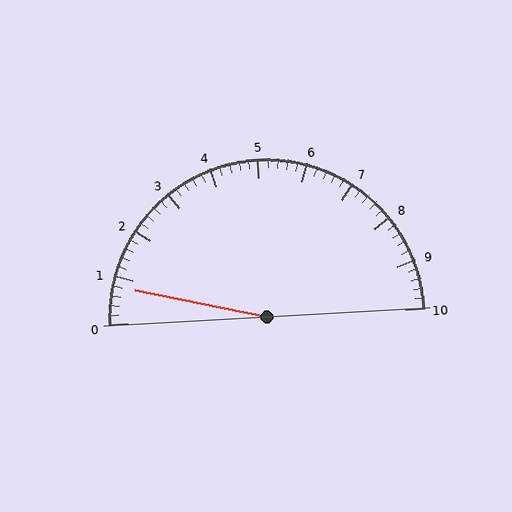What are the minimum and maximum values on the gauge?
The gauge ranges from 0 to 10.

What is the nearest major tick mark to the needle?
The nearest major tick mark is 1.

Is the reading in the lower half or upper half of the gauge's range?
The reading is in the lower half of the range (0 to 10).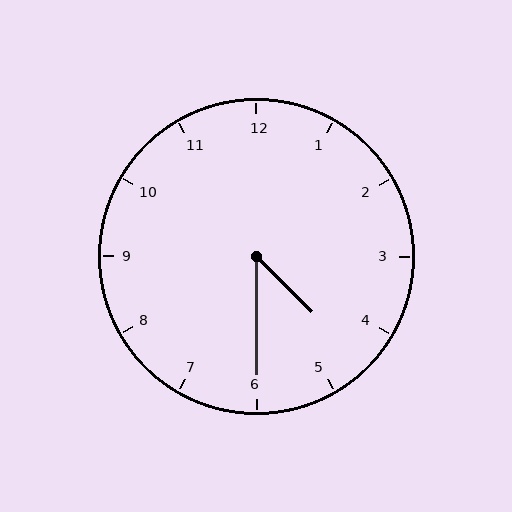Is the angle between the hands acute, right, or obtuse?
It is acute.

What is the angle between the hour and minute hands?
Approximately 45 degrees.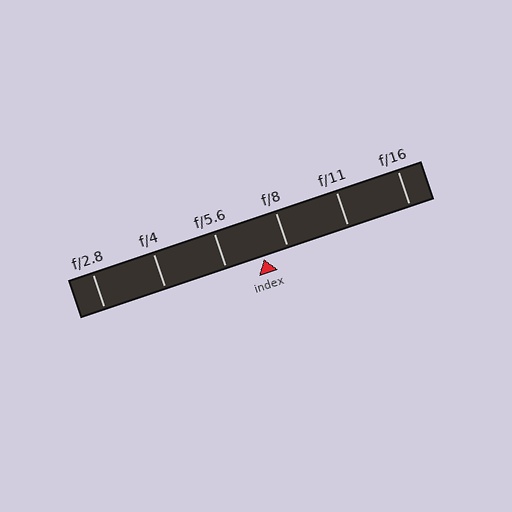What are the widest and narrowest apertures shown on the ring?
The widest aperture shown is f/2.8 and the narrowest is f/16.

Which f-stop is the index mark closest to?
The index mark is closest to f/8.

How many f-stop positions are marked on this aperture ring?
There are 6 f-stop positions marked.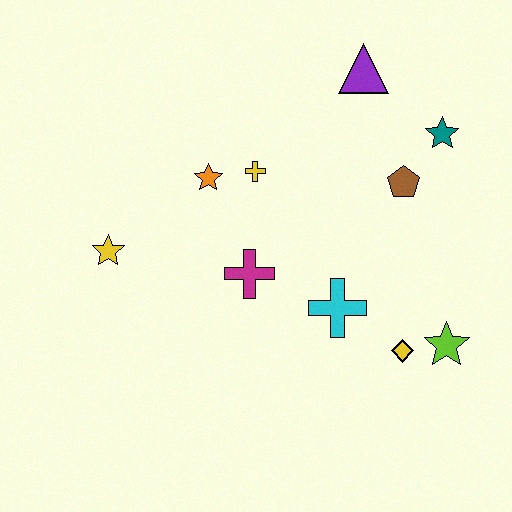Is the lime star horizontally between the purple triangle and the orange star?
No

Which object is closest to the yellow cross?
The orange star is closest to the yellow cross.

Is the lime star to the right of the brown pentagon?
Yes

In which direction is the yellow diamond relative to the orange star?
The yellow diamond is to the right of the orange star.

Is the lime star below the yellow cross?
Yes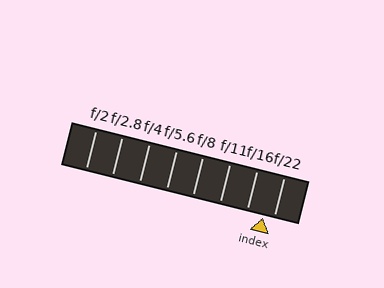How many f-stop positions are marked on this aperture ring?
There are 8 f-stop positions marked.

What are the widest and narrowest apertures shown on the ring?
The widest aperture shown is f/2 and the narrowest is f/22.